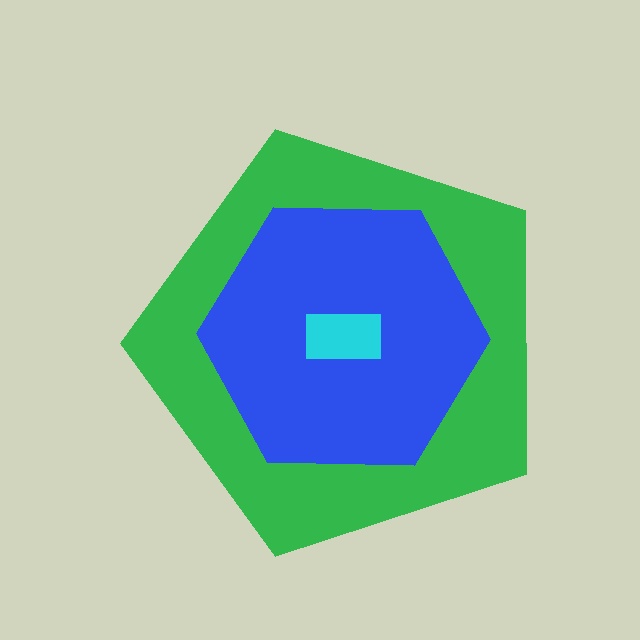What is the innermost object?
The cyan rectangle.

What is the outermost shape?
The green pentagon.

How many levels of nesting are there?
3.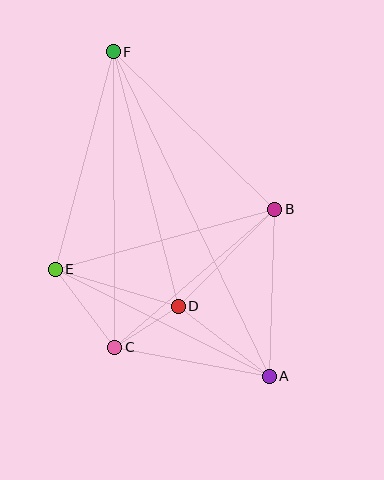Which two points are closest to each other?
Points C and D are closest to each other.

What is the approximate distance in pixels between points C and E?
The distance between C and E is approximately 98 pixels.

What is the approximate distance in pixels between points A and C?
The distance between A and C is approximately 157 pixels.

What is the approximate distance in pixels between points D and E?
The distance between D and E is approximately 129 pixels.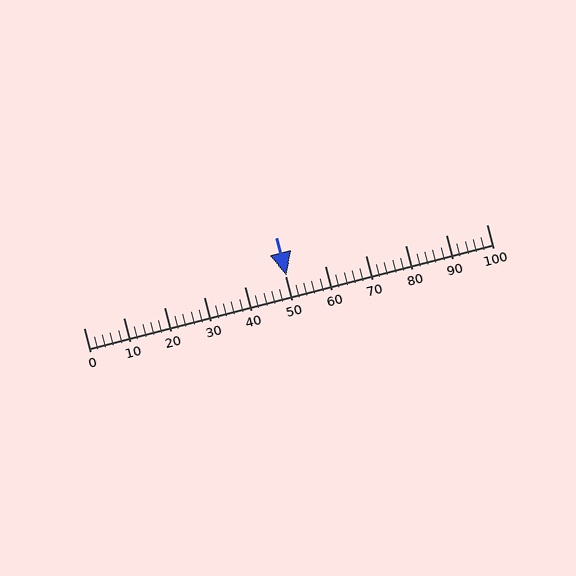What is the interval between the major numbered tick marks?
The major tick marks are spaced 10 units apart.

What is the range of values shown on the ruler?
The ruler shows values from 0 to 100.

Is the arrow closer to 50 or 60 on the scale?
The arrow is closer to 50.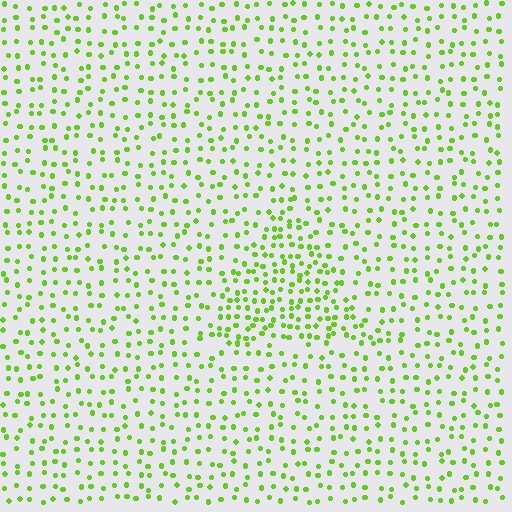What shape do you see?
I see a triangle.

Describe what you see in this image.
The image contains small lime elements arranged at two different densities. A triangle-shaped region is visible where the elements are more densely packed than the surrounding area.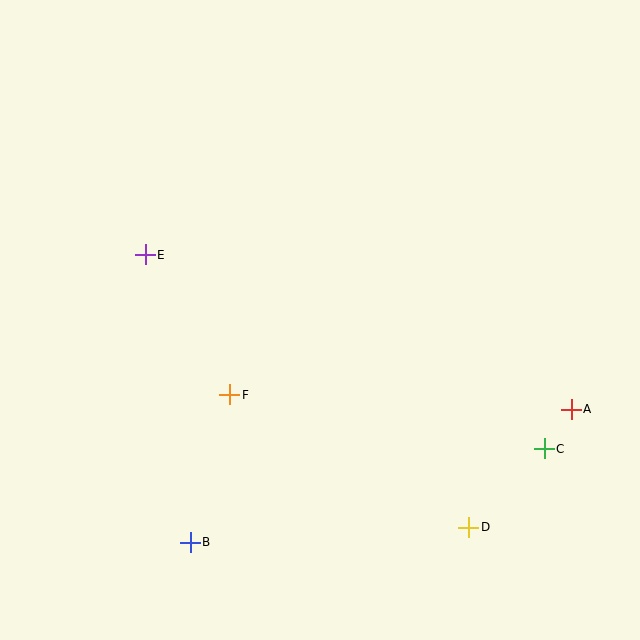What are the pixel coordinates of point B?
Point B is at (190, 542).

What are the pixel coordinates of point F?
Point F is at (230, 395).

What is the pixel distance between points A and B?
The distance between A and B is 403 pixels.